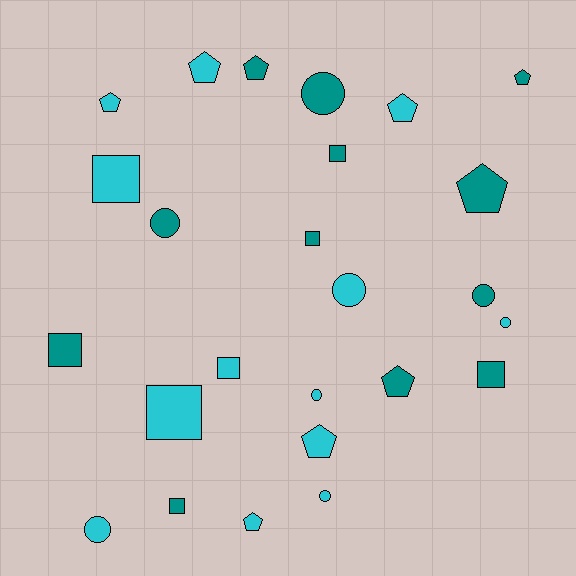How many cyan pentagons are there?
There are 5 cyan pentagons.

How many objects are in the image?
There are 25 objects.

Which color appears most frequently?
Cyan, with 13 objects.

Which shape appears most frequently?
Pentagon, with 9 objects.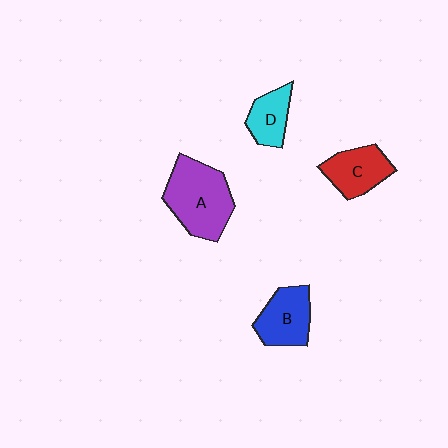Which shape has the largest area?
Shape A (purple).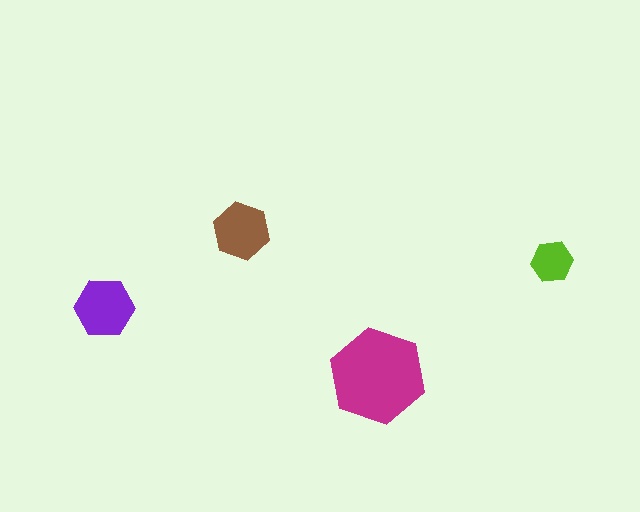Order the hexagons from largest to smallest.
the magenta one, the purple one, the brown one, the lime one.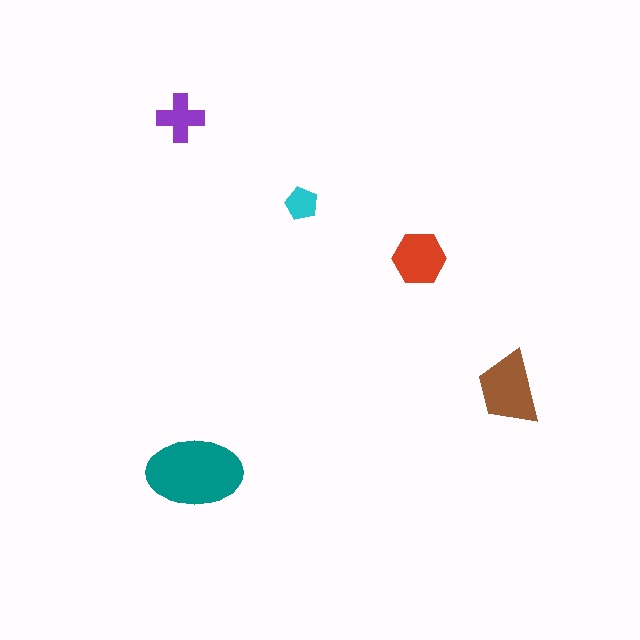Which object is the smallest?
The cyan pentagon.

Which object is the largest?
The teal ellipse.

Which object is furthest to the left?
The purple cross is leftmost.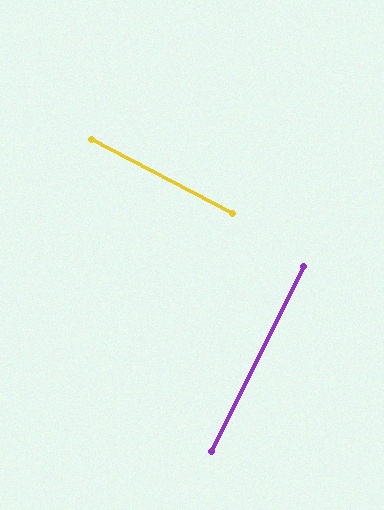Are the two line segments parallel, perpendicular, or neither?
Perpendicular — they meet at approximately 89°.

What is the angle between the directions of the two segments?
Approximately 89 degrees.